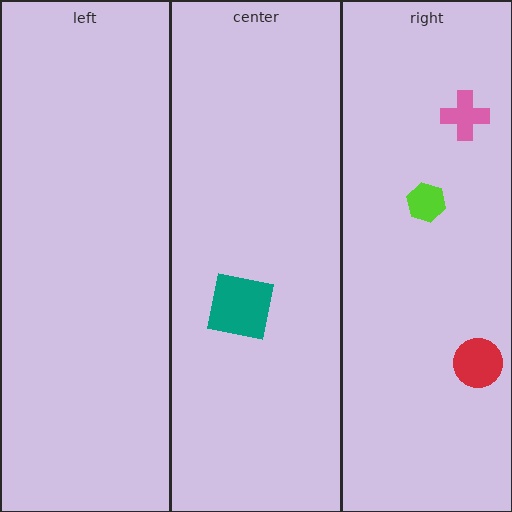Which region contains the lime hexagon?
The right region.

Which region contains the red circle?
The right region.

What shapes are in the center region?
The teal square.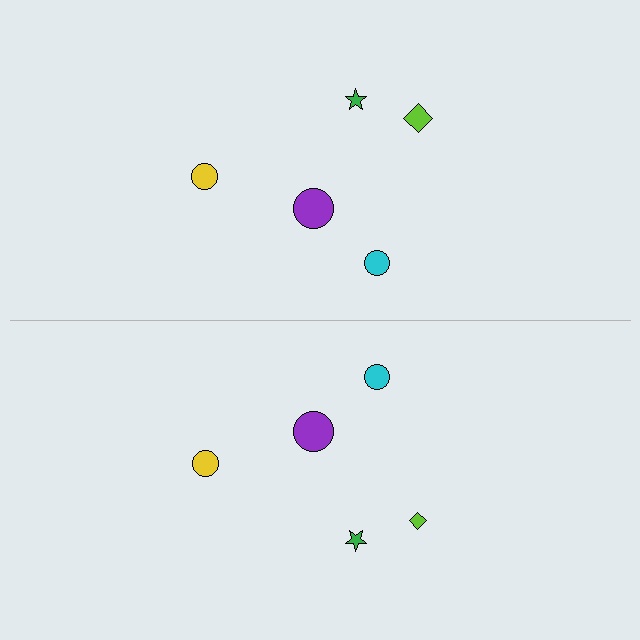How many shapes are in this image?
There are 10 shapes in this image.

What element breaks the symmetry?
The lime diamond on the bottom side has a different size than its mirror counterpart.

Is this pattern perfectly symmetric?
No, the pattern is not perfectly symmetric. The lime diamond on the bottom side has a different size than its mirror counterpart.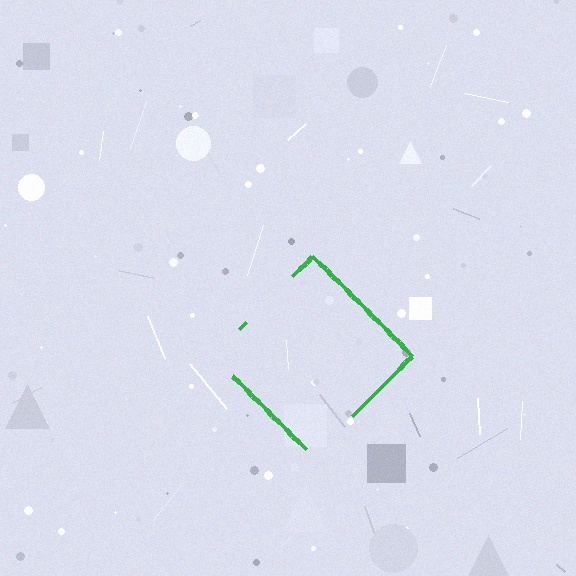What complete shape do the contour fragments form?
The contour fragments form a diamond.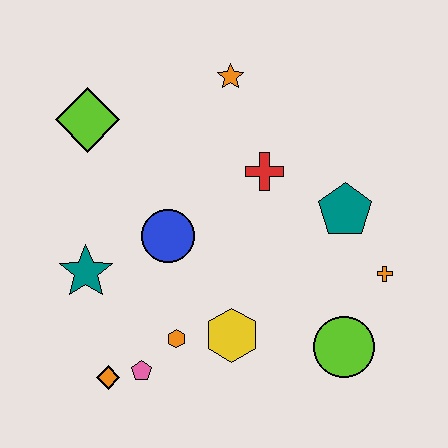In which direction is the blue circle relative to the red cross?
The blue circle is to the left of the red cross.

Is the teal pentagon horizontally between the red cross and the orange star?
No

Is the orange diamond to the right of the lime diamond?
Yes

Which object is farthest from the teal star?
The orange cross is farthest from the teal star.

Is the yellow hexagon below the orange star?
Yes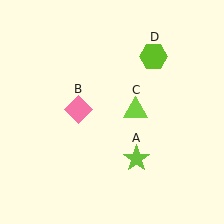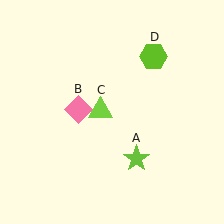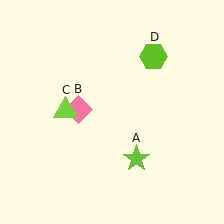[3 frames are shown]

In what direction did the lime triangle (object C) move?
The lime triangle (object C) moved left.